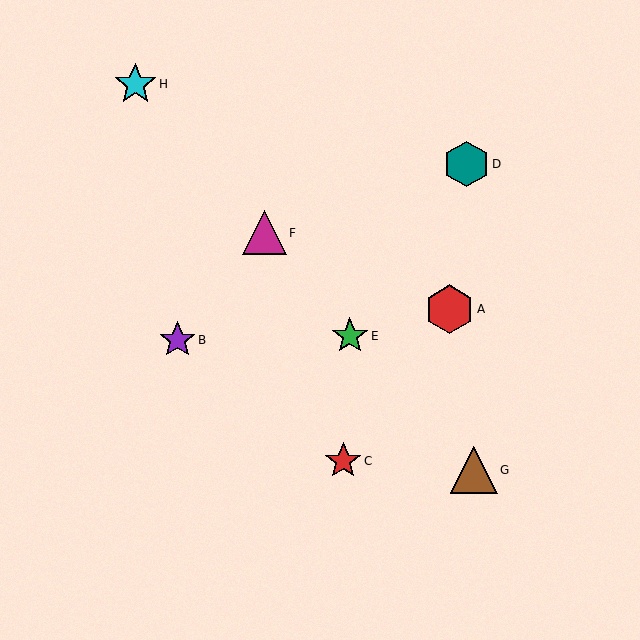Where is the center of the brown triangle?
The center of the brown triangle is at (474, 470).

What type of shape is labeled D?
Shape D is a teal hexagon.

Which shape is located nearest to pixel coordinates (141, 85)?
The cyan star (labeled H) at (135, 84) is nearest to that location.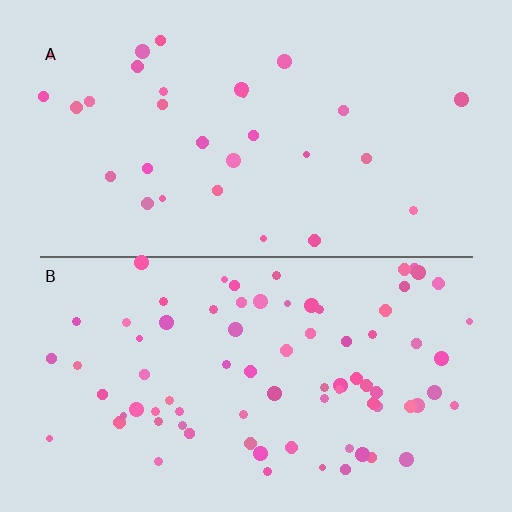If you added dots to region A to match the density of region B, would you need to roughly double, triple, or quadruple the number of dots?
Approximately triple.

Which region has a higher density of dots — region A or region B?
B (the bottom).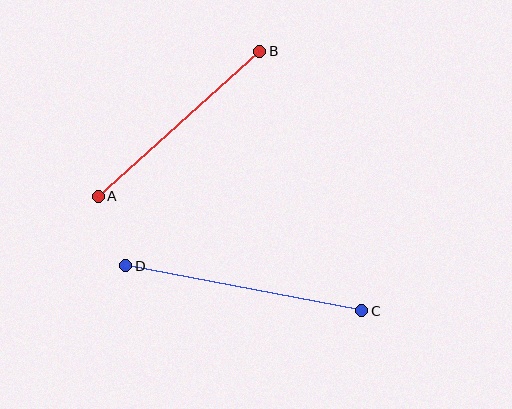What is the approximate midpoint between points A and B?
The midpoint is at approximately (179, 124) pixels.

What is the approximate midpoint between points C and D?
The midpoint is at approximately (244, 288) pixels.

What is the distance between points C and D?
The distance is approximately 240 pixels.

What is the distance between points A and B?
The distance is approximately 217 pixels.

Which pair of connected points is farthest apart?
Points C and D are farthest apart.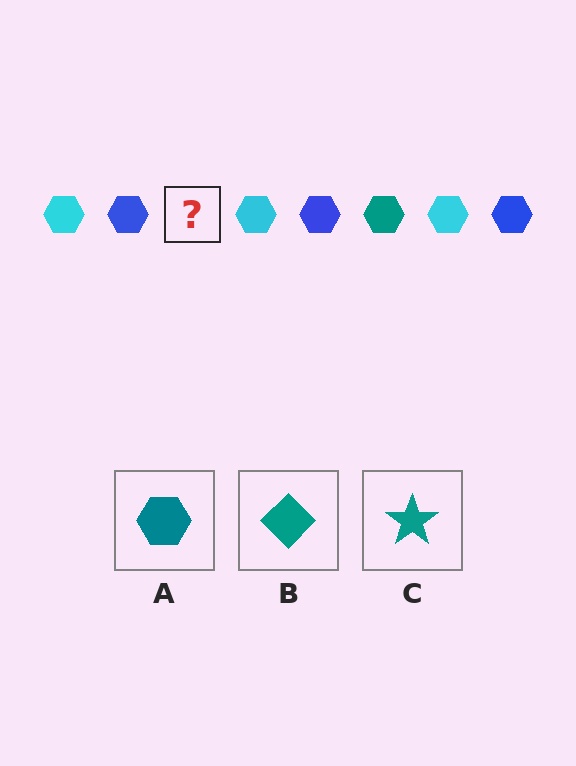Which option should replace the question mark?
Option A.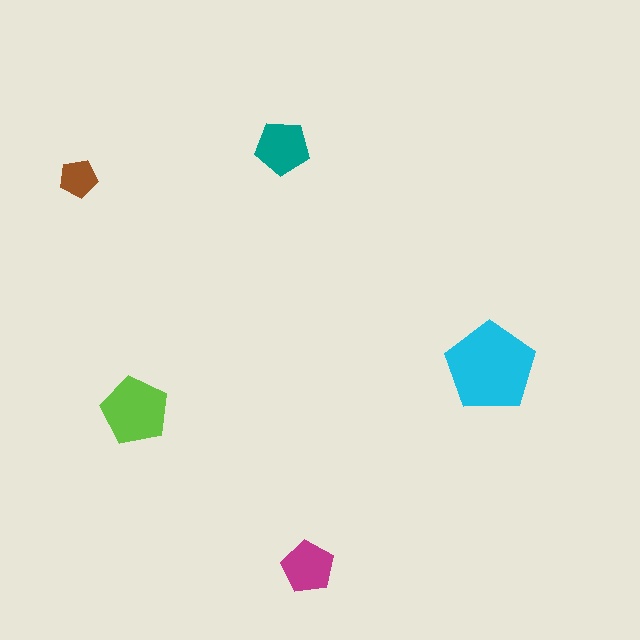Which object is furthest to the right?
The cyan pentagon is rightmost.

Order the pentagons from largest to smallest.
the cyan one, the lime one, the teal one, the magenta one, the brown one.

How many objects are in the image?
There are 5 objects in the image.